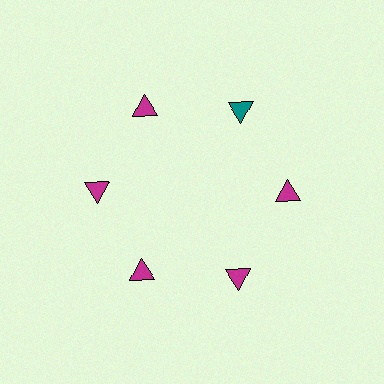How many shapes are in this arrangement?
There are 6 shapes arranged in a ring pattern.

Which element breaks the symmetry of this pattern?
The teal triangle at roughly the 1 o'clock position breaks the symmetry. All other shapes are magenta triangles.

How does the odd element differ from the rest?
It has a different color: teal instead of magenta.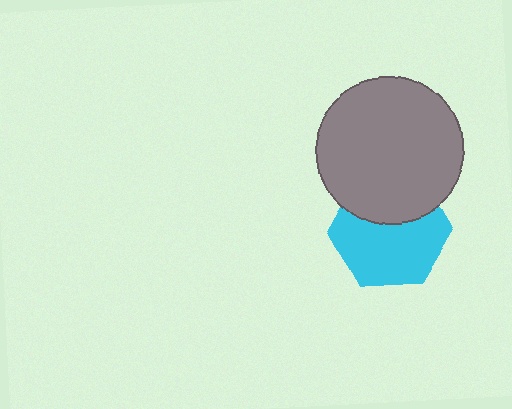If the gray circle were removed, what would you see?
You would see the complete cyan hexagon.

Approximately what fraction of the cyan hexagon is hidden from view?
Roughly 37% of the cyan hexagon is hidden behind the gray circle.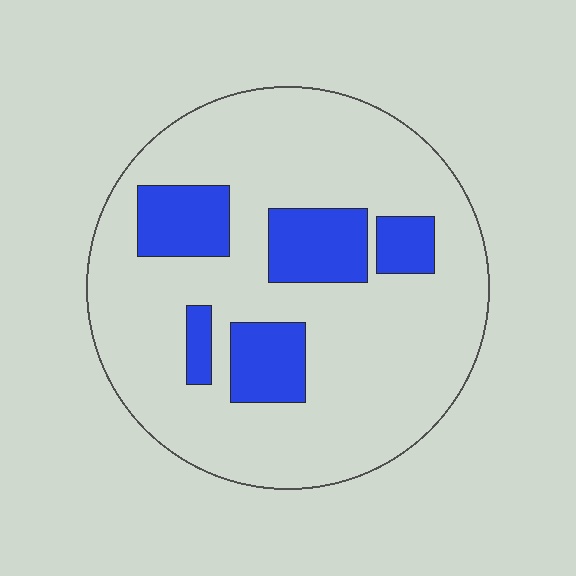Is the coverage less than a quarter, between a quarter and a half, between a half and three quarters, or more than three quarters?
Less than a quarter.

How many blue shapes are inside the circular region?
5.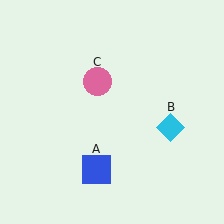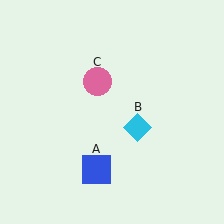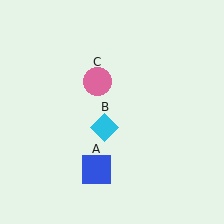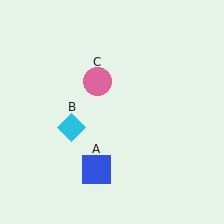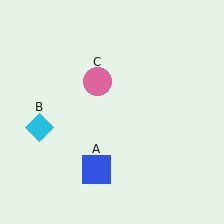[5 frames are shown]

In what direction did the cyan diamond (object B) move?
The cyan diamond (object B) moved left.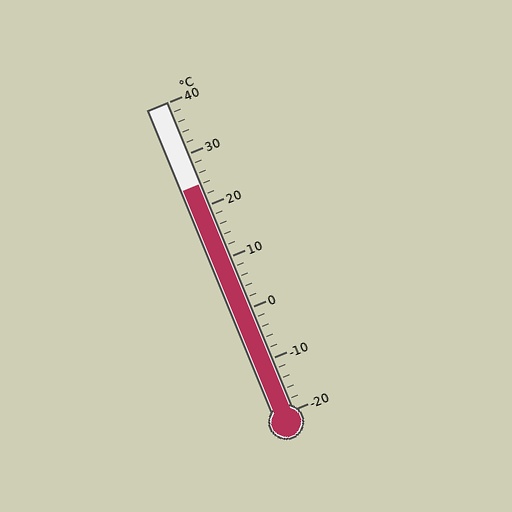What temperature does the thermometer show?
The thermometer shows approximately 24°C.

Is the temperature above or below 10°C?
The temperature is above 10°C.